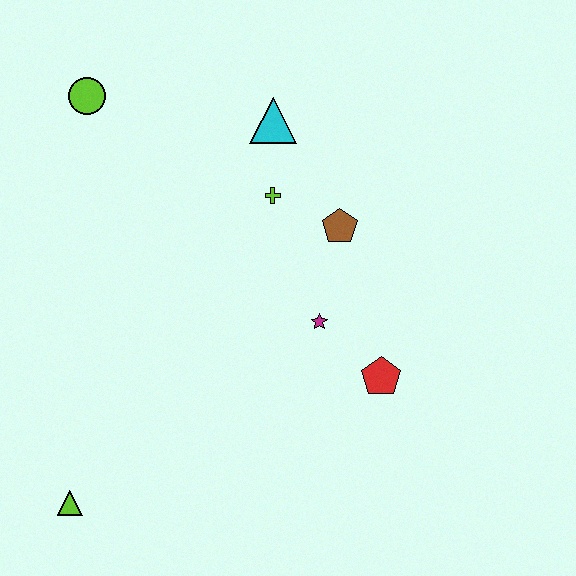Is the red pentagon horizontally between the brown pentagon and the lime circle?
No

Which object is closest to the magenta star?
The red pentagon is closest to the magenta star.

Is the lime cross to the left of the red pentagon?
Yes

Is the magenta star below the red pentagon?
No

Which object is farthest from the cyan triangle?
The lime triangle is farthest from the cyan triangle.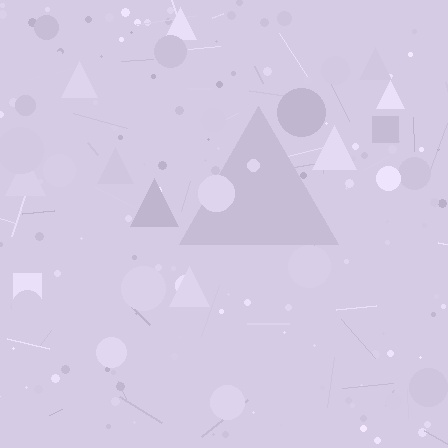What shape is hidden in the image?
A triangle is hidden in the image.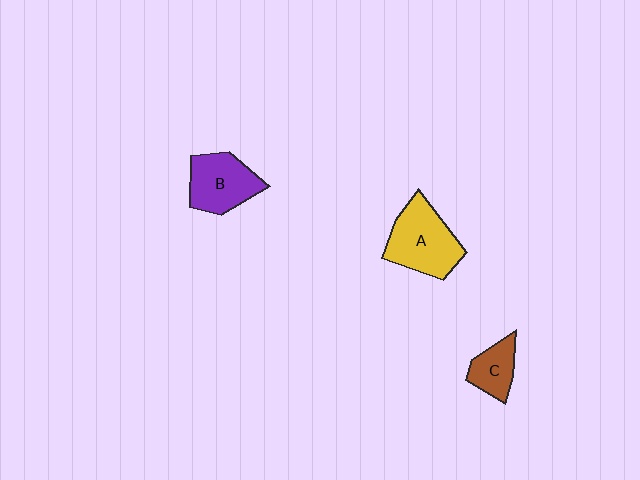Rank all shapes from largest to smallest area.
From largest to smallest: A (yellow), B (purple), C (brown).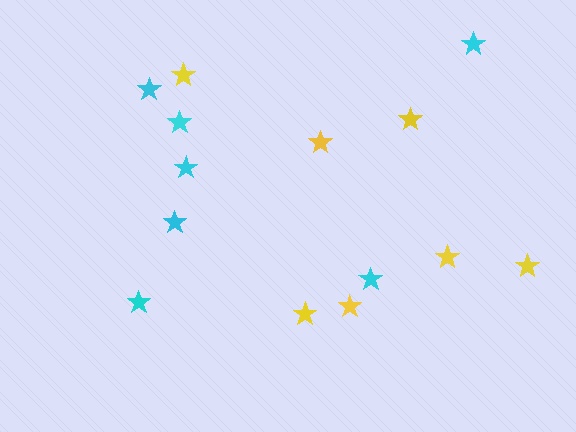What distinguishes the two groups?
There are 2 groups: one group of yellow stars (7) and one group of cyan stars (7).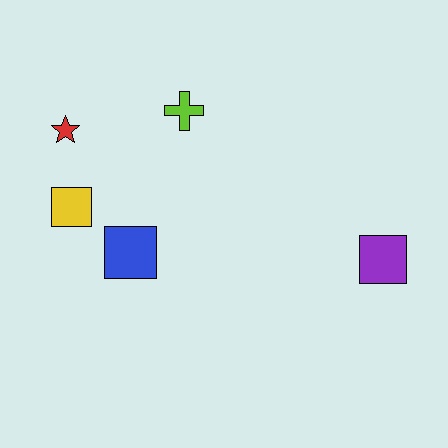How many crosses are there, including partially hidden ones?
There is 1 cross.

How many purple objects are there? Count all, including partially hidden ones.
There is 1 purple object.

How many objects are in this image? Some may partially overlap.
There are 5 objects.